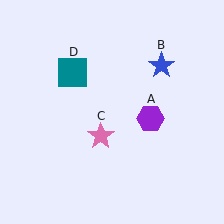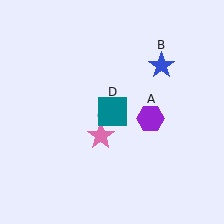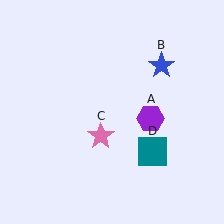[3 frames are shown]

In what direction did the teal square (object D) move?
The teal square (object D) moved down and to the right.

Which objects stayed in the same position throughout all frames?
Purple hexagon (object A) and blue star (object B) and pink star (object C) remained stationary.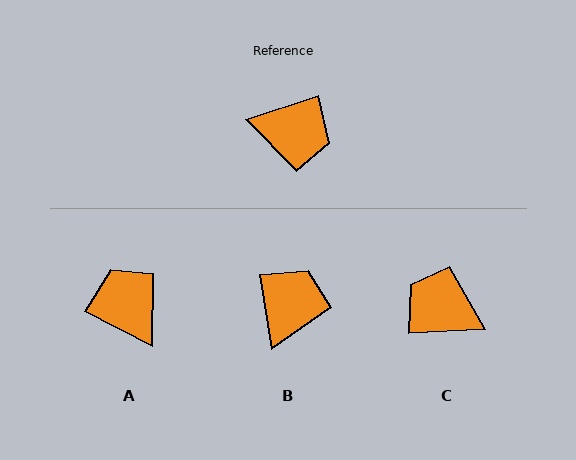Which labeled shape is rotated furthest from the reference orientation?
C, about 165 degrees away.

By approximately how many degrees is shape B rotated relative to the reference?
Approximately 81 degrees counter-clockwise.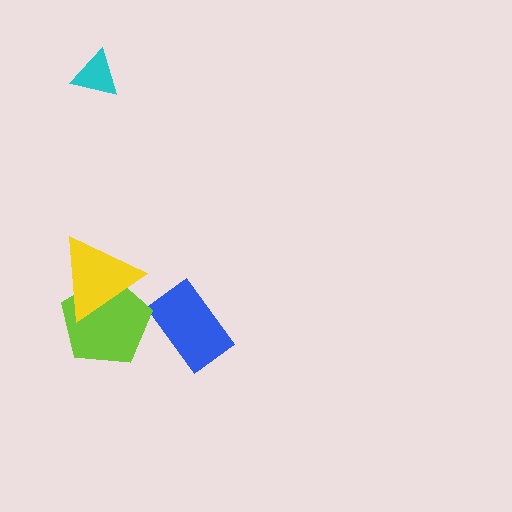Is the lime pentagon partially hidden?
Yes, it is partially covered by another shape.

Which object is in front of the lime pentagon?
The yellow triangle is in front of the lime pentagon.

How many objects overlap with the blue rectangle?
0 objects overlap with the blue rectangle.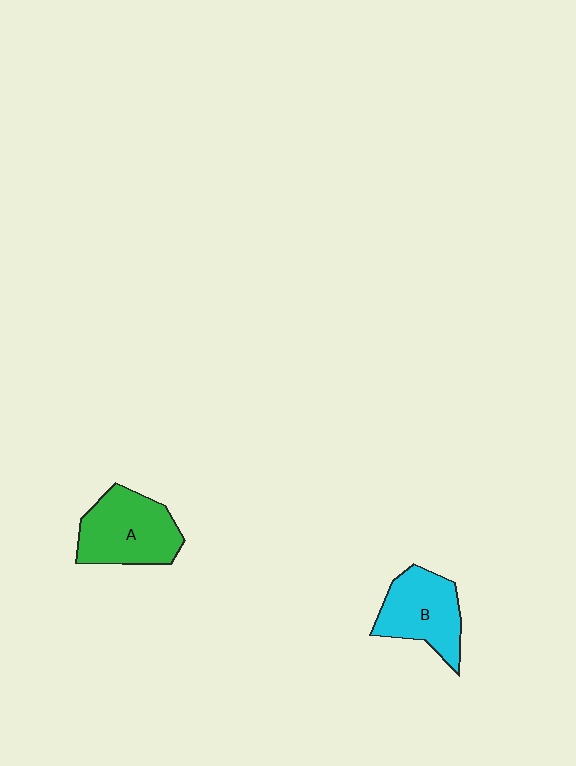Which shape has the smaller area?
Shape B (cyan).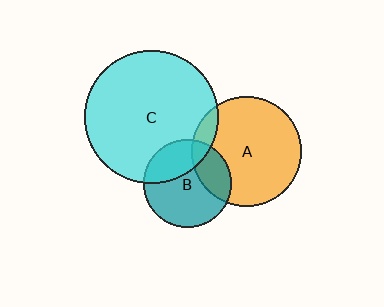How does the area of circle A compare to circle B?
Approximately 1.6 times.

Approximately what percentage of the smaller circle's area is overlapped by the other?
Approximately 25%.